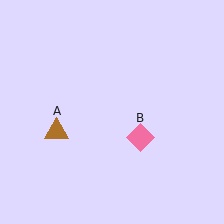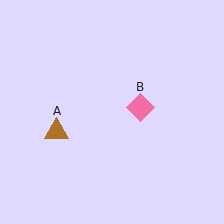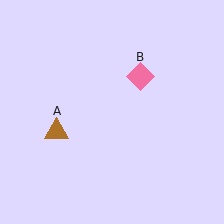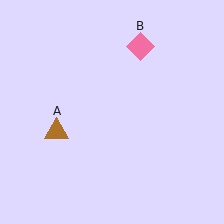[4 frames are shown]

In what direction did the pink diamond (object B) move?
The pink diamond (object B) moved up.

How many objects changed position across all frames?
1 object changed position: pink diamond (object B).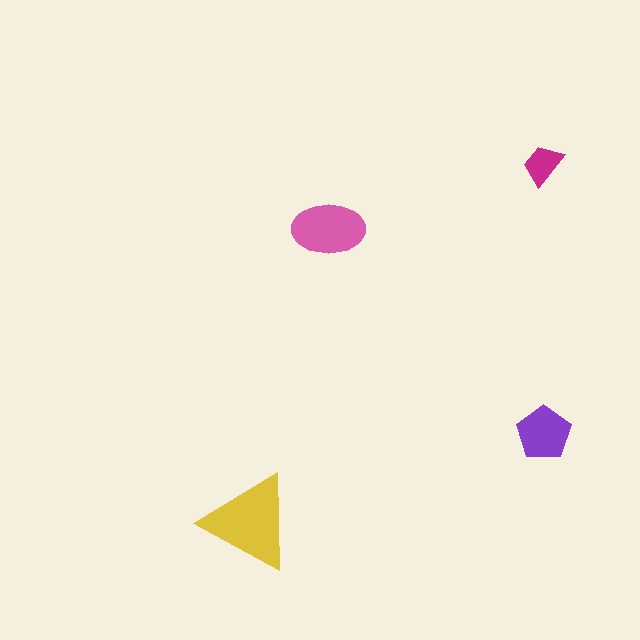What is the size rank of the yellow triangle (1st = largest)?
1st.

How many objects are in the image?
There are 4 objects in the image.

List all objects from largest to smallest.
The yellow triangle, the pink ellipse, the purple pentagon, the magenta trapezoid.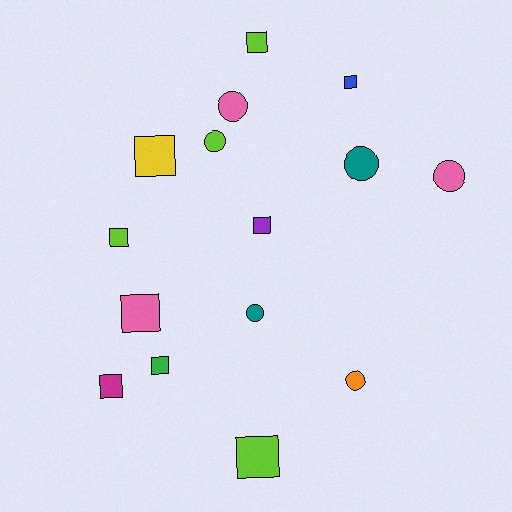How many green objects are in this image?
There is 1 green object.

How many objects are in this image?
There are 15 objects.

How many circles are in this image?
There are 6 circles.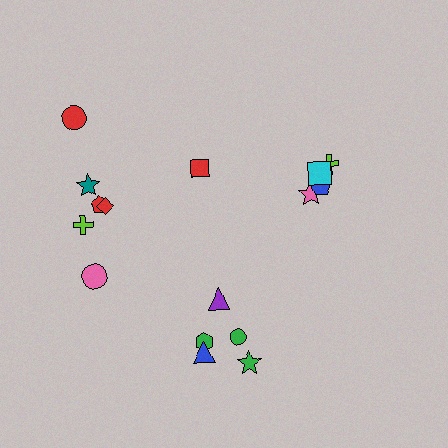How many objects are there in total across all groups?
There are 16 objects.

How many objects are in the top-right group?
There are 4 objects.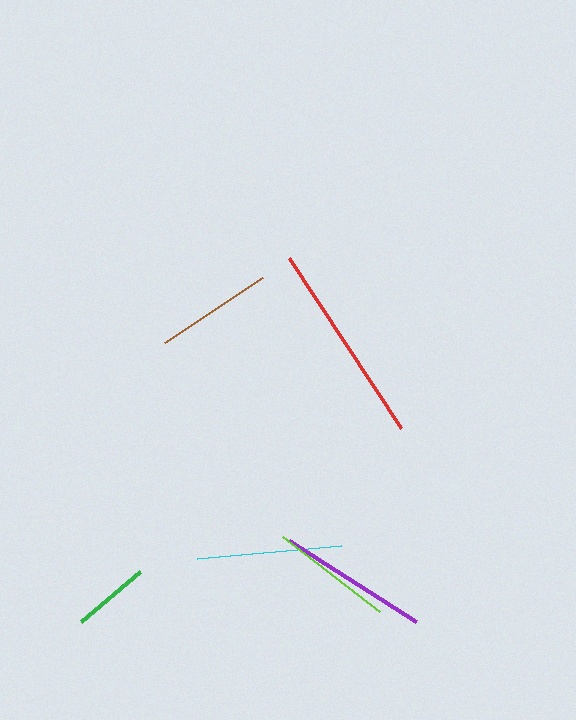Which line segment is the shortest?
The green line is the shortest at approximately 78 pixels.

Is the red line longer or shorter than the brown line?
The red line is longer than the brown line.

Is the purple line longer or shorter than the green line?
The purple line is longer than the green line.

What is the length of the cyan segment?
The cyan segment is approximately 145 pixels long.